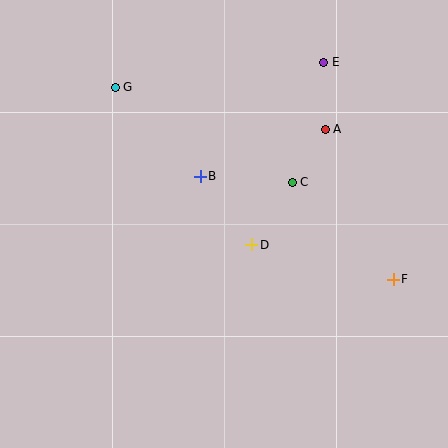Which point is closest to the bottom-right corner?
Point F is closest to the bottom-right corner.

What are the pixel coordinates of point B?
Point B is at (200, 176).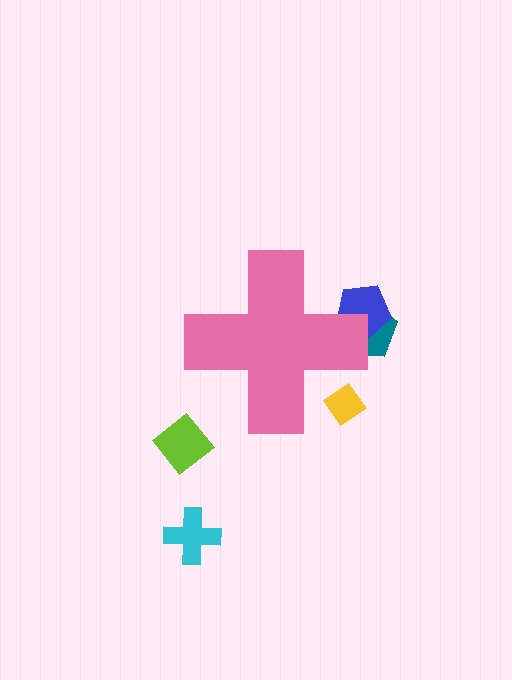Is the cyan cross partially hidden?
No, the cyan cross is fully visible.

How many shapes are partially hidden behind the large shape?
3 shapes are partially hidden.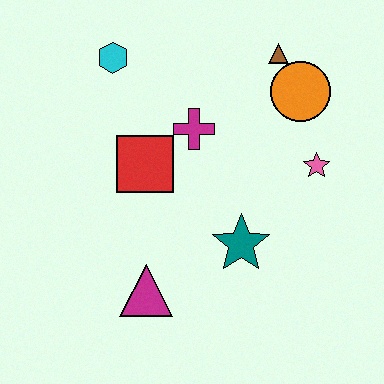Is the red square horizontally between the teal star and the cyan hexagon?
Yes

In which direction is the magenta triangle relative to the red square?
The magenta triangle is below the red square.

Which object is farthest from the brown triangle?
The magenta triangle is farthest from the brown triangle.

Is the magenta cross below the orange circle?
Yes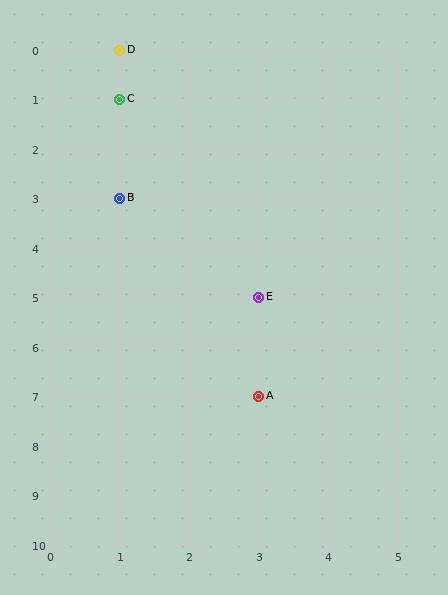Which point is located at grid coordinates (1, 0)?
Point D is at (1, 0).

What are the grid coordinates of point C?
Point C is at grid coordinates (1, 1).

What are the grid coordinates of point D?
Point D is at grid coordinates (1, 0).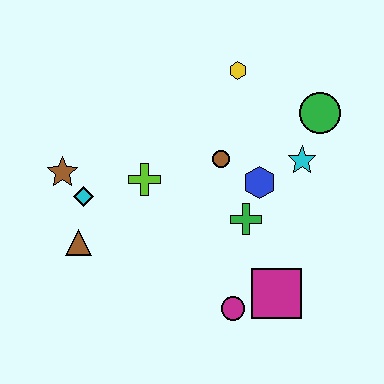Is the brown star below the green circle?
Yes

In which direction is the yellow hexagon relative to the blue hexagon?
The yellow hexagon is above the blue hexagon.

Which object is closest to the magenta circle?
The magenta square is closest to the magenta circle.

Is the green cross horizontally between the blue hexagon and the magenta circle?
Yes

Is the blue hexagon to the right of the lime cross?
Yes